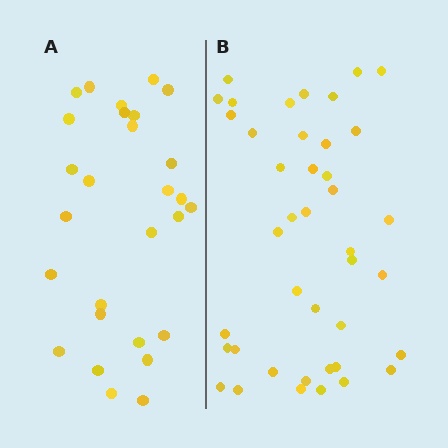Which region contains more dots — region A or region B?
Region B (the right region) has more dots.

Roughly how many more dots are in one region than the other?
Region B has approximately 15 more dots than region A.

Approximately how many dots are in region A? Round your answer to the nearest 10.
About 30 dots. (The exact count is 28, which rounds to 30.)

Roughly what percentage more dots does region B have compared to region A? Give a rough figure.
About 45% more.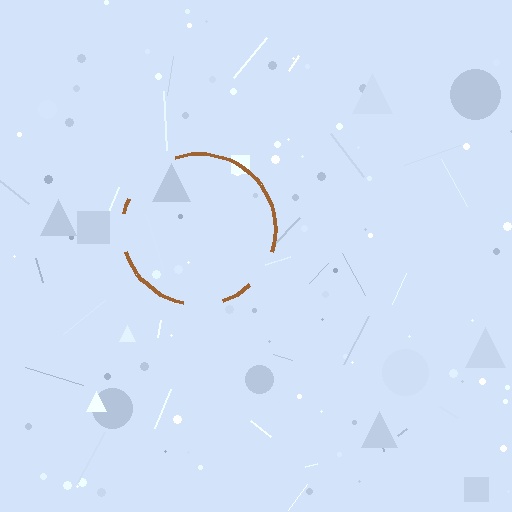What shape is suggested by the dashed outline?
The dashed outline suggests a circle.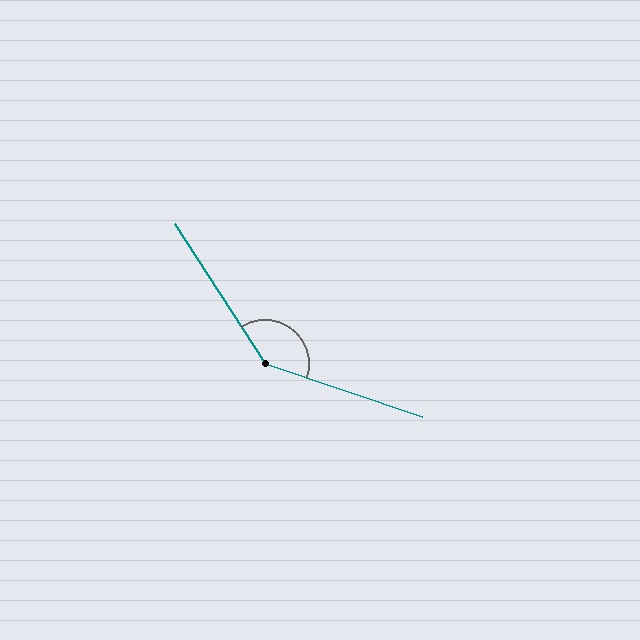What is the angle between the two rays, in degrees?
Approximately 142 degrees.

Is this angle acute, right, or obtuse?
It is obtuse.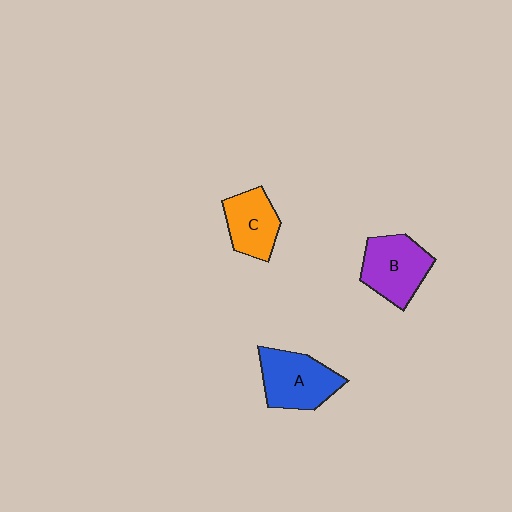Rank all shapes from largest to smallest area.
From largest to smallest: A (blue), B (purple), C (orange).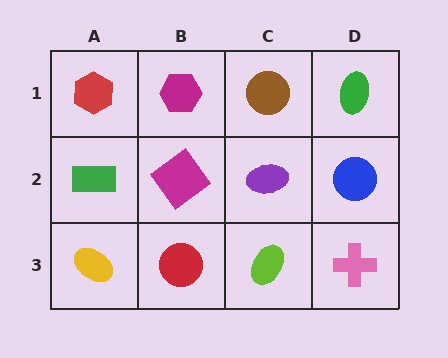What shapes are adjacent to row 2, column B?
A magenta hexagon (row 1, column B), a red circle (row 3, column B), a green rectangle (row 2, column A), a purple ellipse (row 2, column C).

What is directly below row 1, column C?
A purple ellipse.